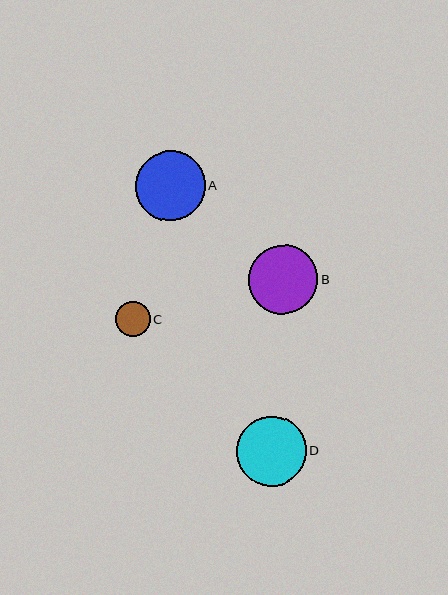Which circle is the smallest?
Circle C is the smallest with a size of approximately 35 pixels.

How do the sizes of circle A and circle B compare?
Circle A and circle B are approximately the same size.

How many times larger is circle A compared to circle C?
Circle A is approximately 2.0 times the size of circle C.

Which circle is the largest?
Circle A is the largest with a size of approximately 70 pixels.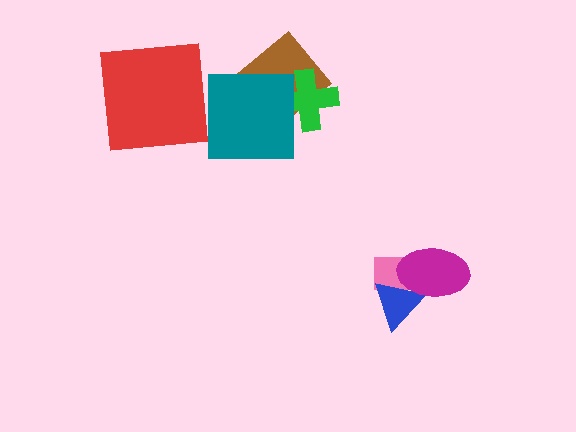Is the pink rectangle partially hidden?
Yes, it is partially covered by another shape.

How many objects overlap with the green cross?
2 objects overlap with the green cross.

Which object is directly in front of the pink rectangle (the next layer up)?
The blue triangle is directly in front of the pink rectangle.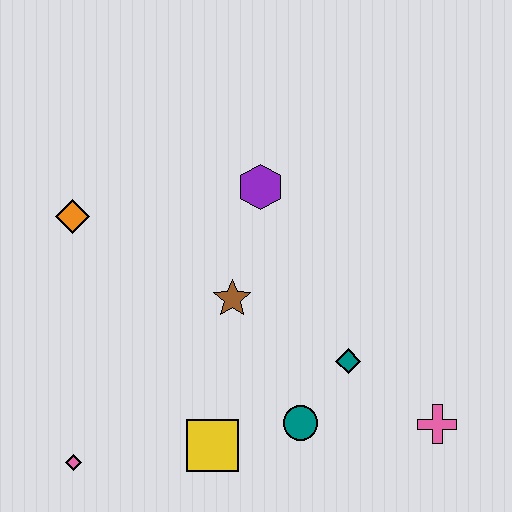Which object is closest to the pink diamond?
The yellow square is closest to the pink diamond.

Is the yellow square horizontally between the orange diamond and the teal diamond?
Yes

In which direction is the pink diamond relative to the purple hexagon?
The pink diamond is below the purple hexagon.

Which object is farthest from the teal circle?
The orange diamond is farthest from the teal circle.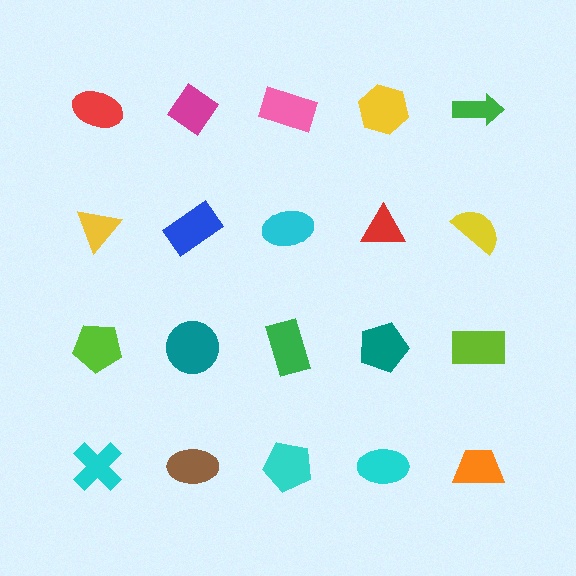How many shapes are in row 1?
5 shapes.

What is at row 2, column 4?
A red triangle.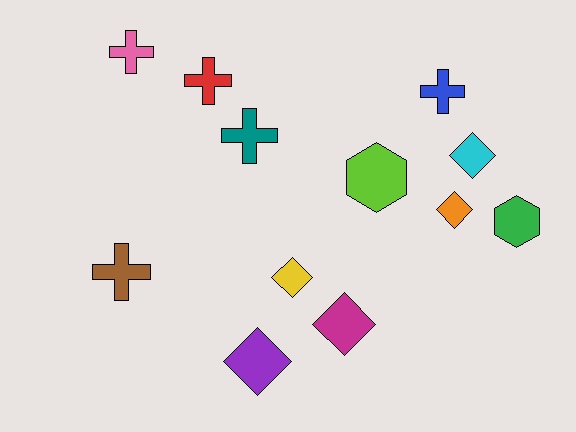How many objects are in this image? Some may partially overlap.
There are 12 objects.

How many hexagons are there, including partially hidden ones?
There are 2 hexagons.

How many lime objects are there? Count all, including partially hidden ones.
There is 1 lime object.